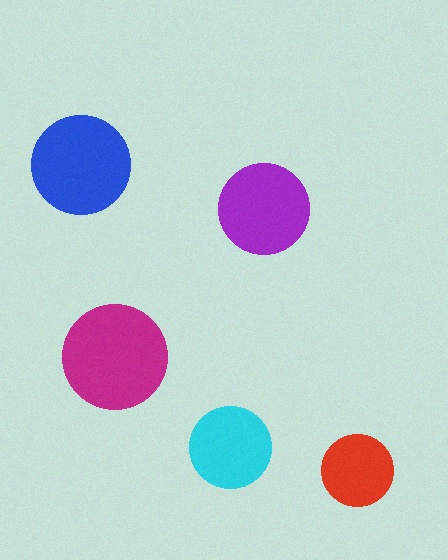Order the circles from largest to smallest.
the magenta one, the blue one, the purple one, the cyan one, the red one.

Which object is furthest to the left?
The blue circle is leftmost.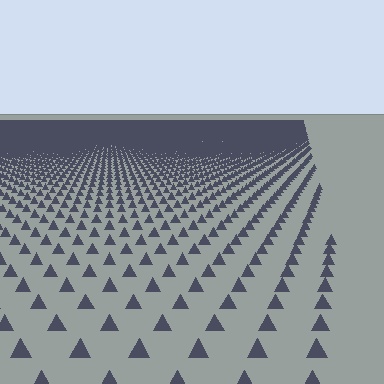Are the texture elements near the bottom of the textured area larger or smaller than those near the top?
Larger. Near the bottom, elements are closer to the viewer and appear at a bigger on-screen size.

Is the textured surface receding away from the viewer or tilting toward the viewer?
The surface is receding away from the viewer. Texture elements get smaller and denser toward the top.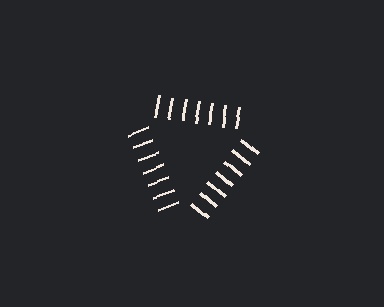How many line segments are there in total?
21 — 7 along each of the 3 edges.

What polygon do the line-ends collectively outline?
An illusory triangle — the line segments terminate on its edges but no continuous stroke is drawn.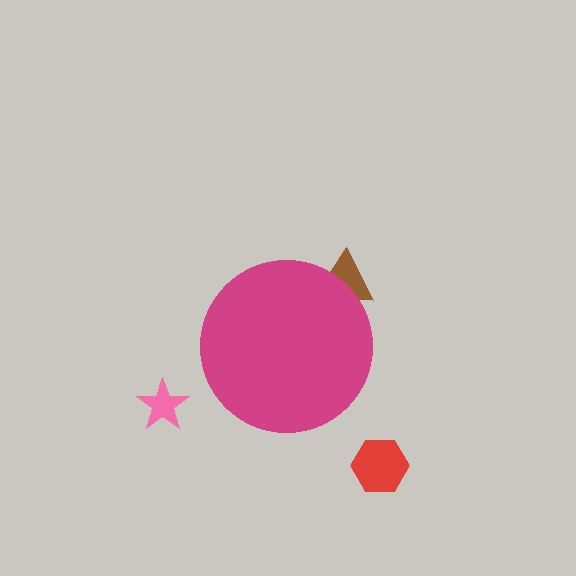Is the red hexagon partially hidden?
No, the red hexagon is fully visible.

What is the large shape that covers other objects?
A magenta circle.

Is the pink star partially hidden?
No, the pink star is fully visible.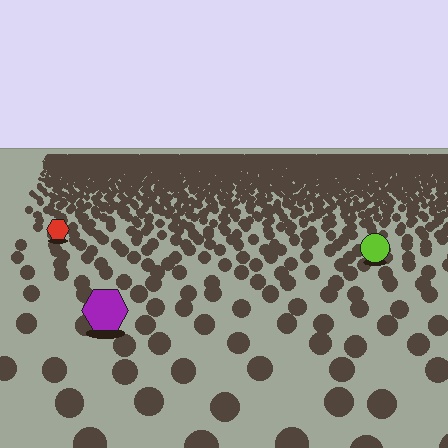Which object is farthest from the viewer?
The red hexagon is farthest from the viewer. It appears smaller and the ground texture around it is denser.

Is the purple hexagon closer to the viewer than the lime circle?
Yes. The purple hexagon is closer — you can tell from the texture gradient: the ground texture is coarser near it.